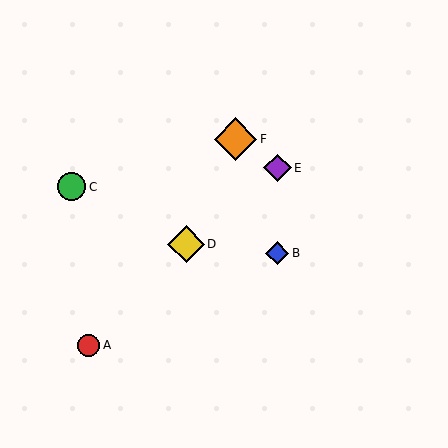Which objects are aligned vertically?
Objects B, E are aligned vertically.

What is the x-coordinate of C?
Object C is at x≈71.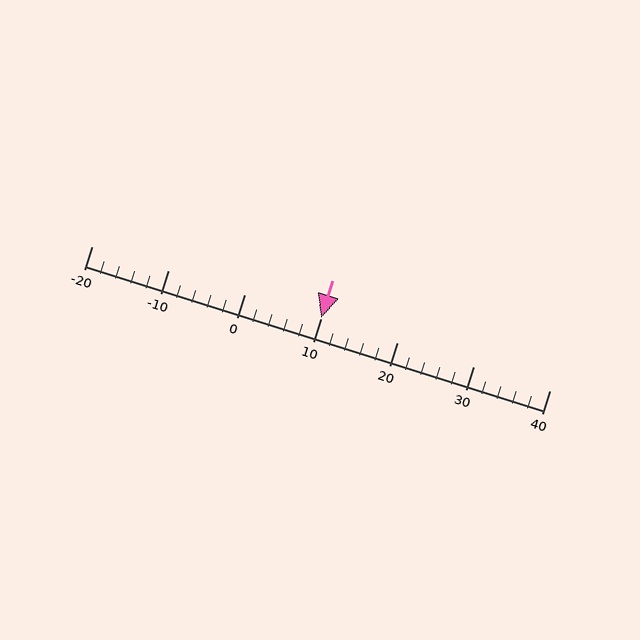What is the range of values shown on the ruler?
The ruler shows values from -20 to 40.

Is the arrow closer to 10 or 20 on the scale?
The arrow is closer to 10.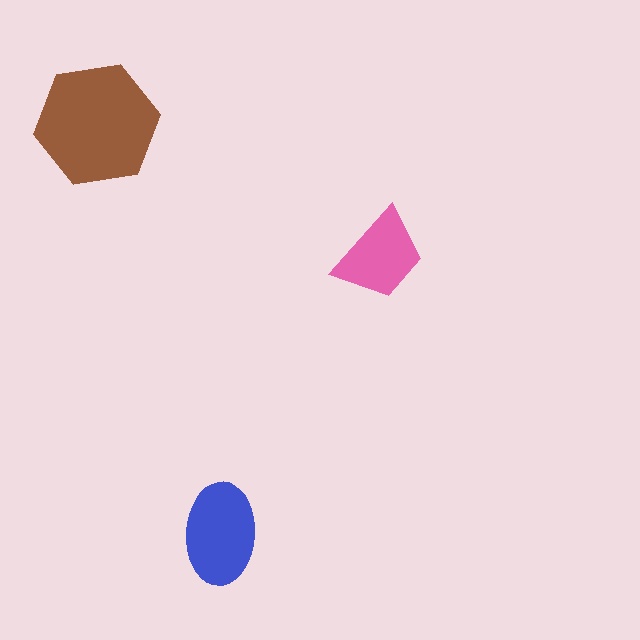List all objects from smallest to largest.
The pink trapezoid, the blue ellipse, the brown hexagon.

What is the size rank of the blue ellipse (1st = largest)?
2nd.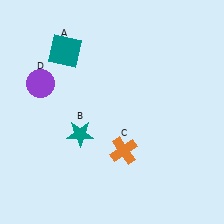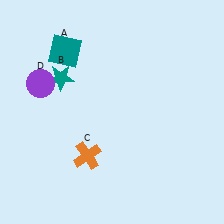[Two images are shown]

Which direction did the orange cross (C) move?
The orange cross (C) moved left.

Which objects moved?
The objects that moved are: the teal star (B), the orange cross (C).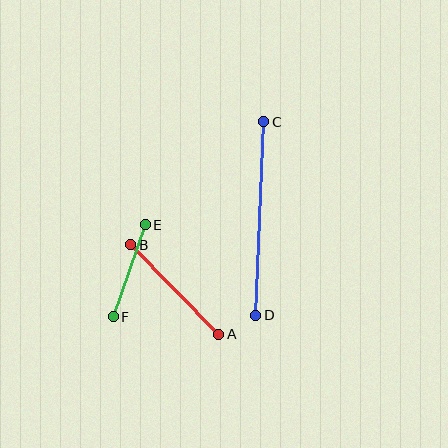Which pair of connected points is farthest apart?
Points C and D are farthest apart.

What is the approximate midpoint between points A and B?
The midpoint is at approximately (175, 289) pixels.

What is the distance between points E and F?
The distance is approximately 97 pixels.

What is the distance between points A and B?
The distance is approximately 126 pixels.